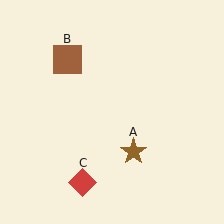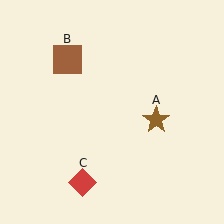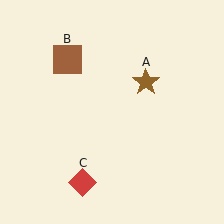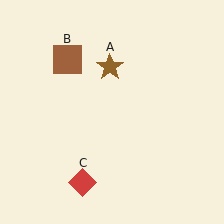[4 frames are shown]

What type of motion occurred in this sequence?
The brown star (object A) rotated counterclockwise around the center of the scene.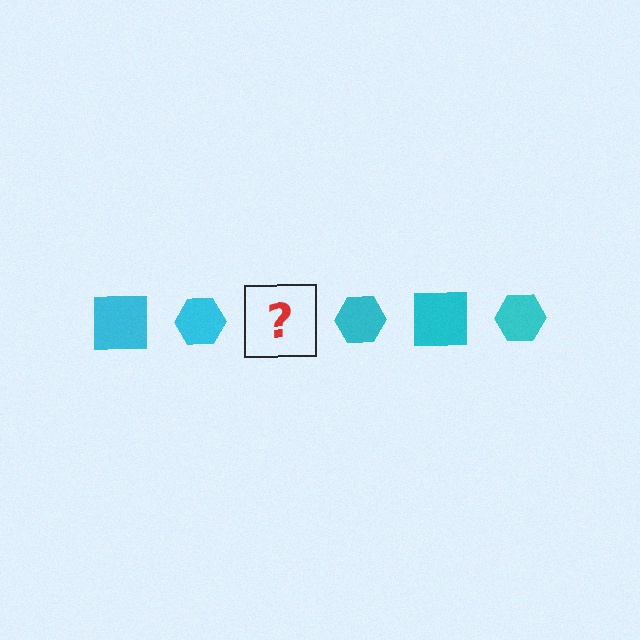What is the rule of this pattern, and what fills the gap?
The rule is that the pattern cycles through square, hexagon shapes in cyan. The gap should be filled with a cyan square.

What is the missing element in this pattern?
The missing element is a cyan square.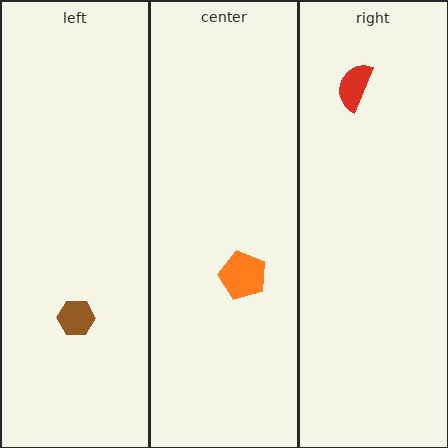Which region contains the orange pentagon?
The center region.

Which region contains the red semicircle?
The right region.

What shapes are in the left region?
The brown hexagon.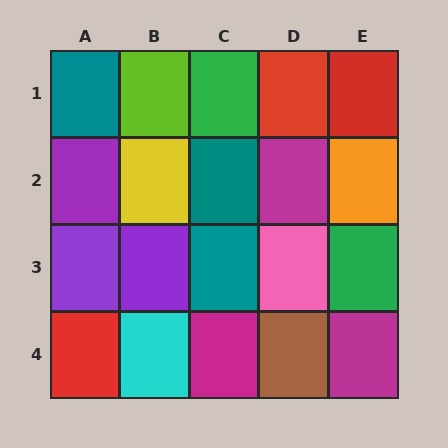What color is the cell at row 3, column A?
Purple.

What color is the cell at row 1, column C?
Green.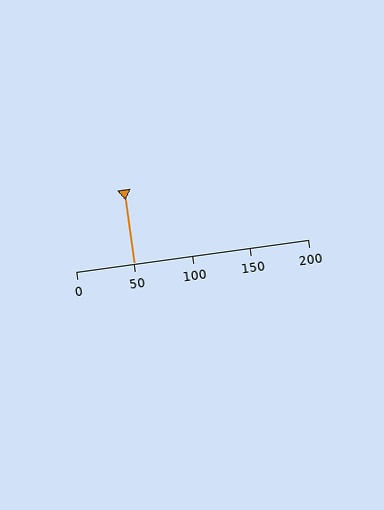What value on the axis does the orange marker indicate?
The marker indicates approximately 50.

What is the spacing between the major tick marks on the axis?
The major ticks are spaced 50 apart.